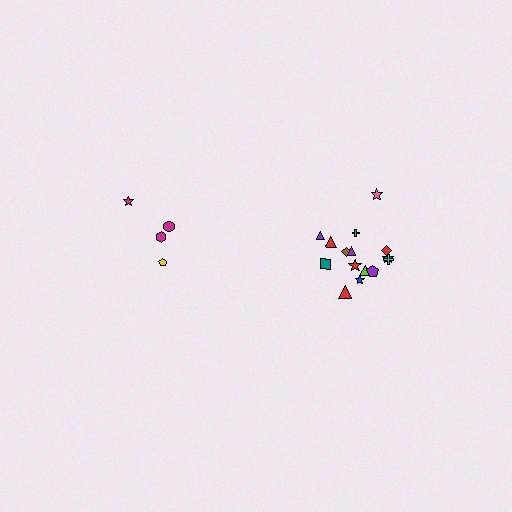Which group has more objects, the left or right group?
The right group.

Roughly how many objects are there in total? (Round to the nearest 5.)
Roughly 20 objects in total.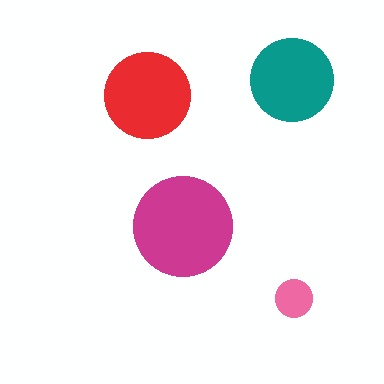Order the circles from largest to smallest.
the magenta one, the red one, the teal one, the pink one.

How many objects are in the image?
There are 4 objects in the image.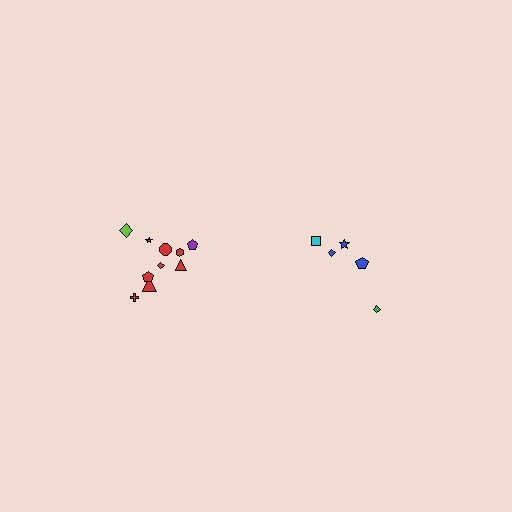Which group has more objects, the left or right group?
The left group.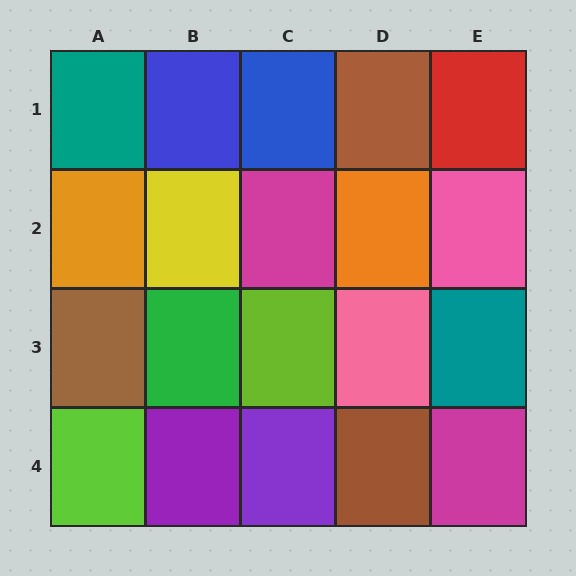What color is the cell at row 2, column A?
Orange.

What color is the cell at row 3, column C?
Lime.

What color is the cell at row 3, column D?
Pink.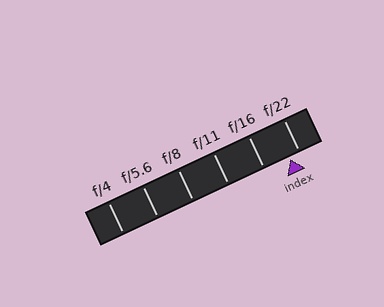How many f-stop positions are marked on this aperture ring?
There are 6 f-stop positions marked.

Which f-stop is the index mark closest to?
The index mark is closest to f/22.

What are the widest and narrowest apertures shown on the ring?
The widest aperture shown is f/4 and the narrowest is f/22.